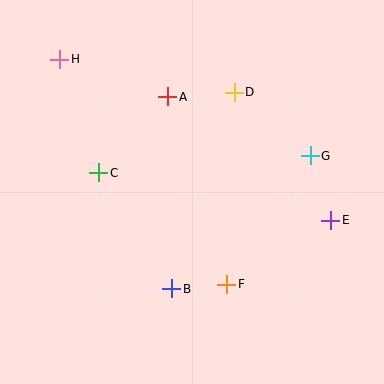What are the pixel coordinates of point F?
Point F is at (227, 285).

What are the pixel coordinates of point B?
Point B is at (172, 289).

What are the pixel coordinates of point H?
Point H is at (60, 59).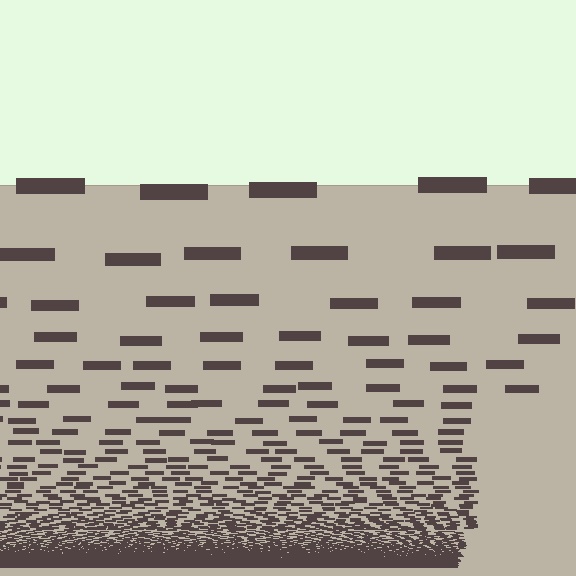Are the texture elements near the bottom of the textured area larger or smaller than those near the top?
Smaller. The gradient is inverted — elements near the bottom are smaller and denser.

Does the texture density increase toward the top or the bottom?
Density increases toward the bottom.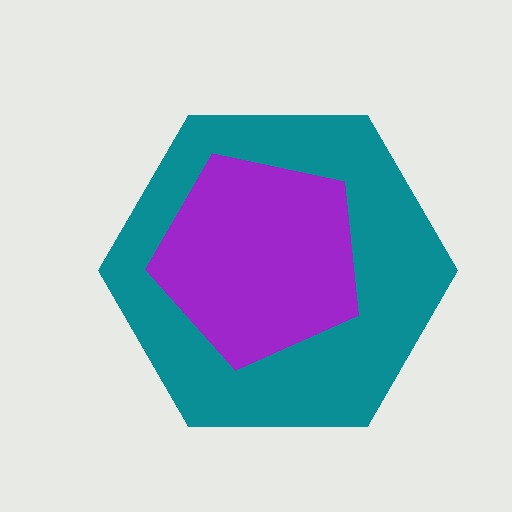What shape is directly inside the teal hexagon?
The purple pentagon.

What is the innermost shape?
The purple pentagon.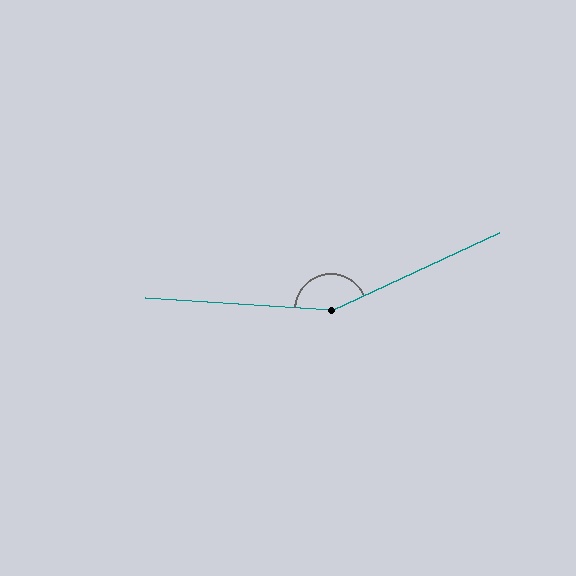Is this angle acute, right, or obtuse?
It is obtuse.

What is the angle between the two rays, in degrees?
Approximately 152 degrees.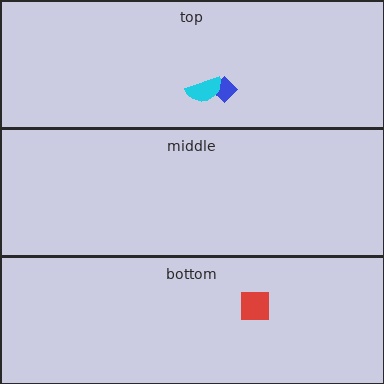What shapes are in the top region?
The blue diamond, the cyan semicircle.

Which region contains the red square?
The bottom region.